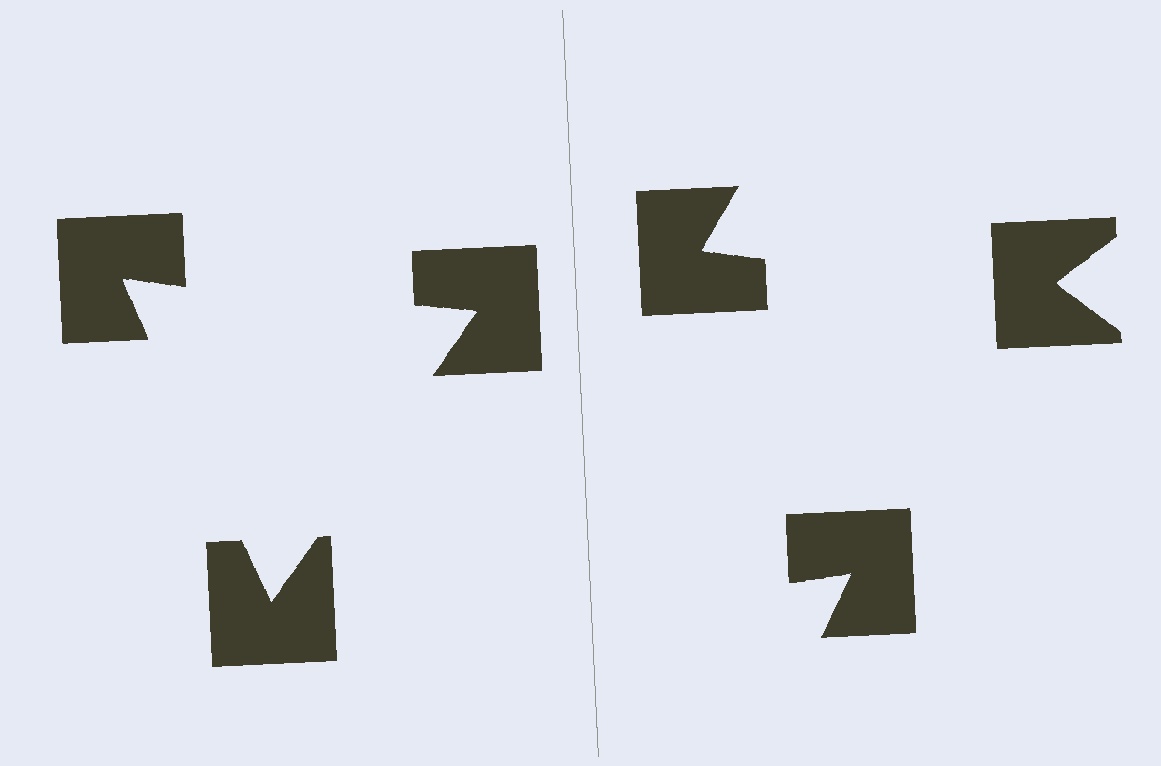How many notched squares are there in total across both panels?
6 — 3 on each side.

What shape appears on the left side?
An illusory triangle.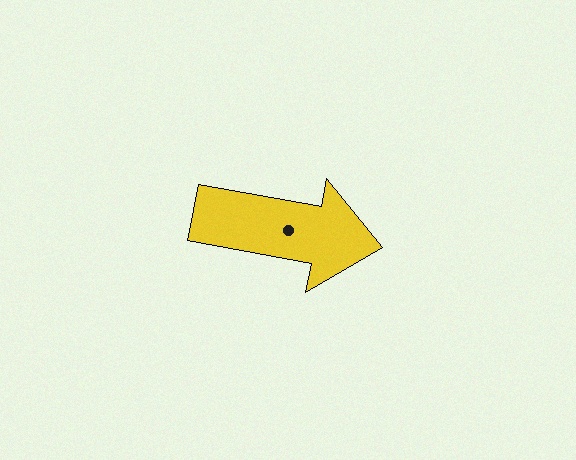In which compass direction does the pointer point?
East.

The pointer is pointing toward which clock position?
Roughly 3 o'clock.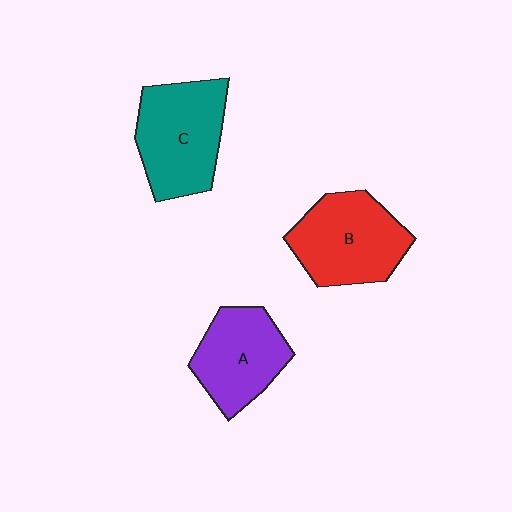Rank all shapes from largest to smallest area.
From largest to smallest: C (teal), B (red), A (purple).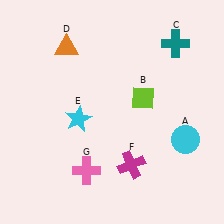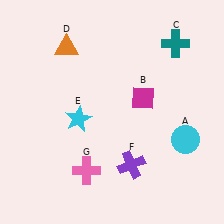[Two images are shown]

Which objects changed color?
B changed from lime to magenta. F changed from magenta to purple.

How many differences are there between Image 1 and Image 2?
There are 2 differences between the two images.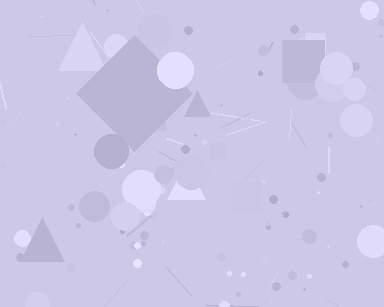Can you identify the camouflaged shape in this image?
The camouflaged shape is a diamond.